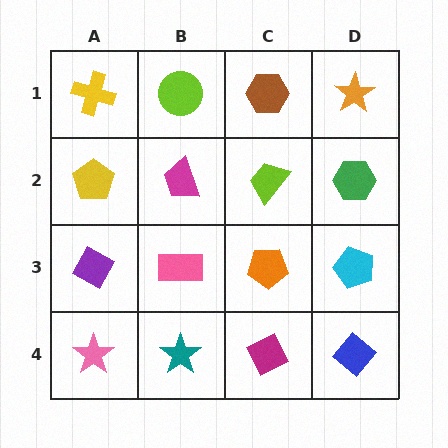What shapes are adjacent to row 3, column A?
A yellow pentagon (row 2, column A), a pink star (row 4, column A), a pink rectangle (row 3, column B).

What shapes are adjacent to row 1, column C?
A lime trapezoid (row 2, column C), a lime circle (row 1, column B), an orange star (row 1, column D).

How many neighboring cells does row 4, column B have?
3.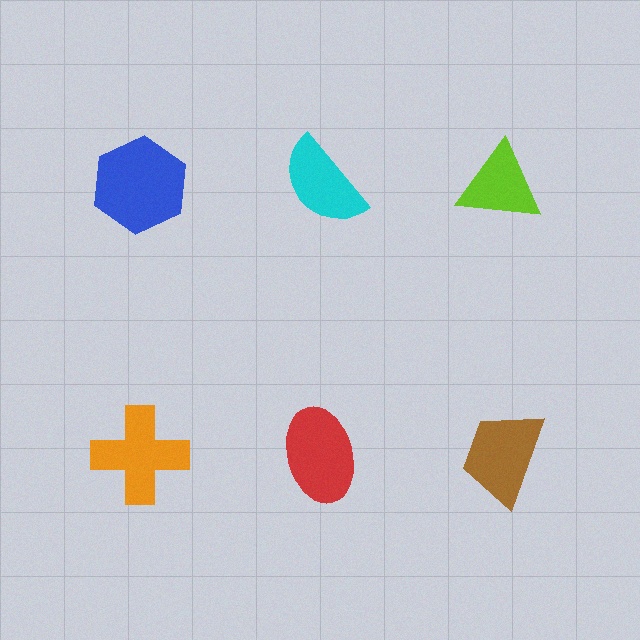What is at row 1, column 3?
A lime triangle.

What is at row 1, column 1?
A blue hexagon.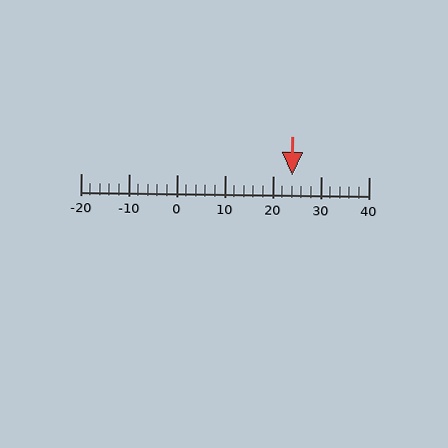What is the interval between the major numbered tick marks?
The major tick marks are spaced 10 units apart.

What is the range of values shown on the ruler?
The ruler shows values from -20 to 40.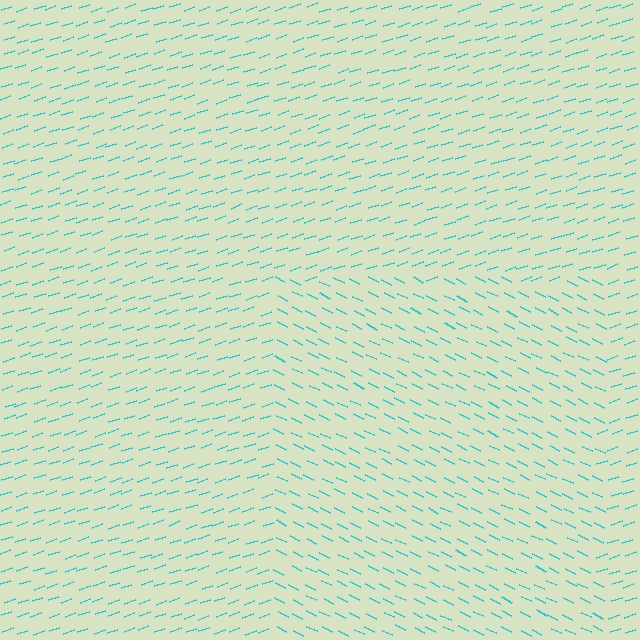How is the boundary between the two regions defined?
The boundary is defined purely by a change in line orientation (approximately 45 degrees difference). All lines are the same color and thickness.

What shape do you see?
I see a rectangle.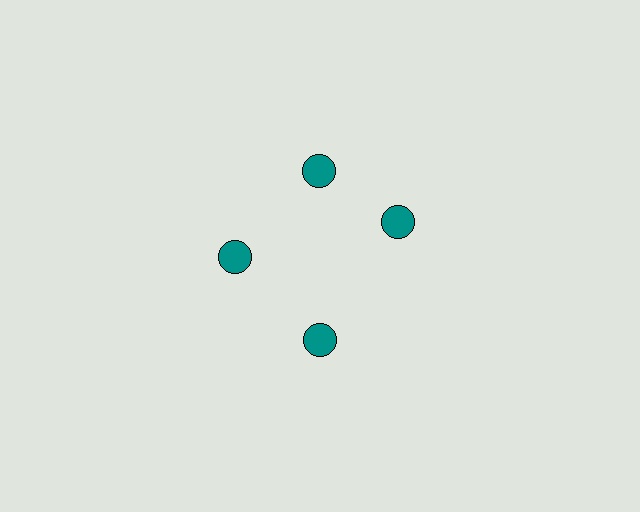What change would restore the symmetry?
The symmetry would be restored by rotating it back into even spacing with its neighbors so that all 4 circles sit at equal angles and equal distance from the center.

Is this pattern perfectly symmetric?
No. The 4 teal circles are arranged in a ring, but one element near the 3 o'clock position is rotated out of alignment along the ring, breaking the 4-fold rotational symmetry.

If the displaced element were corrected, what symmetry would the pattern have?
It would have 4-fold rotational symmetry — the pattern would map onto itself every 90 degrees.